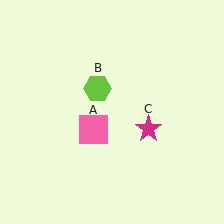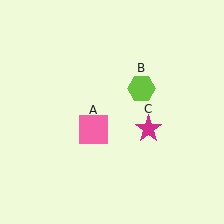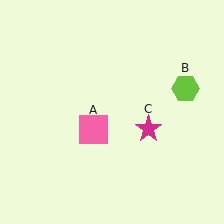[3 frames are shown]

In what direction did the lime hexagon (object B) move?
The lime hexagon (object B) moved right.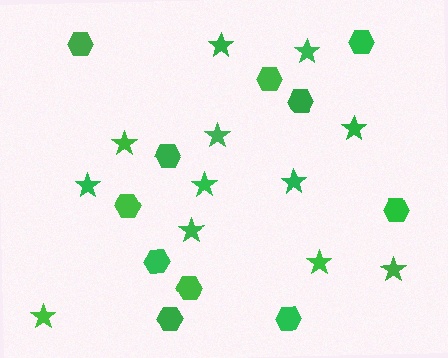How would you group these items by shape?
There are 2 groups: one group of stars (12) and one group of hexagons (11).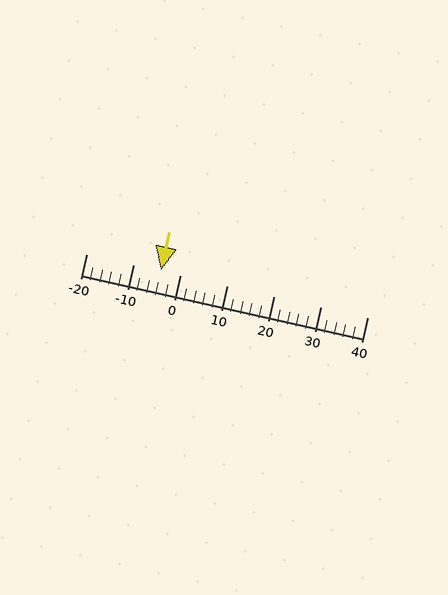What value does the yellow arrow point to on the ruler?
The yellow arrow points to approximately -4.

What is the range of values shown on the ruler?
The ruler shows values from -20 to 40.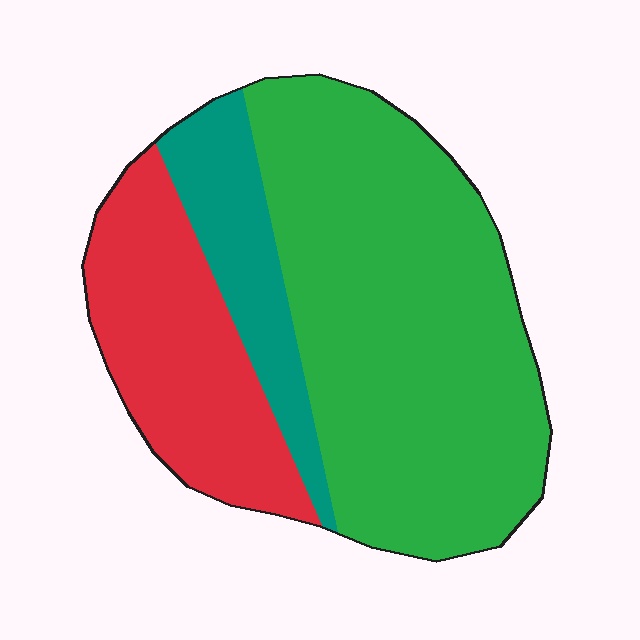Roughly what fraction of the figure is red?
Red takes up about one quarter (1/4) of the figure.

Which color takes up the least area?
Teal, at roughly 15%.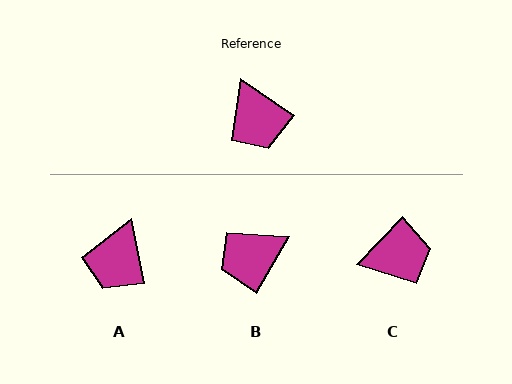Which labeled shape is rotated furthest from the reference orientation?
B, about 85 degrees away.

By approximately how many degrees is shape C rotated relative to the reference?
Approximately 80 degrees counter-clockwise.